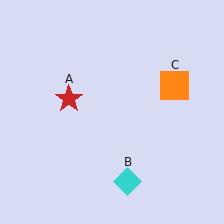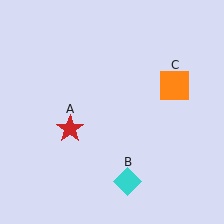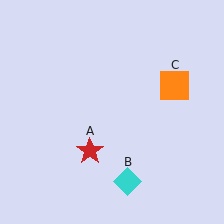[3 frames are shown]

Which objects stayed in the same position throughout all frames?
Cyan diamond (object B) and orange square (object C) remained stationary.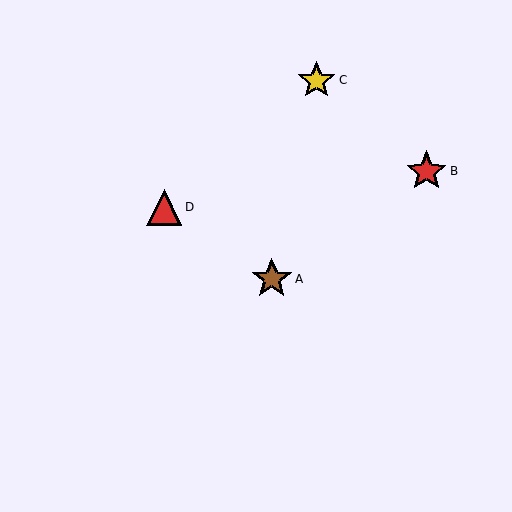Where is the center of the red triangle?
The center of the red triangle is at (164, 207).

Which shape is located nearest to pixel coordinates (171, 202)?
The red triangle (labeled D) at (164, 207) is nearest to that location.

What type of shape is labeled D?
Shape D is a red triangle.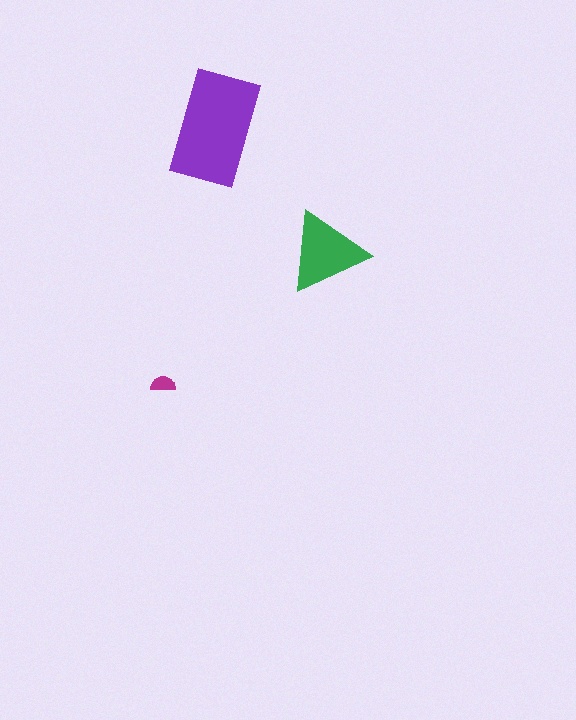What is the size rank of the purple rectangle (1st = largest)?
1st.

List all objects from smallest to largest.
The magenta semicircle, the green triangle, the purple rectangle.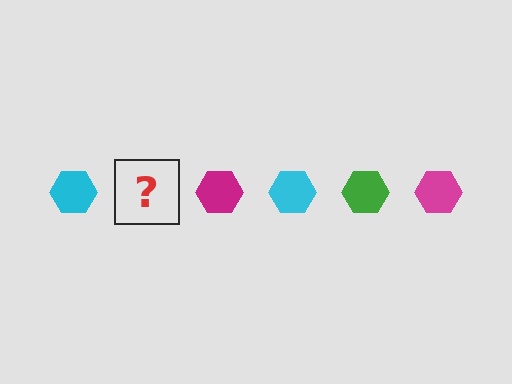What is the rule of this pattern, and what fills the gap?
The rule is that the pattern cycles through cyan, green, magenta hexagons. The gap should be filled with a green hexagon.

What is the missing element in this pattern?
The missing element is a green hexagon.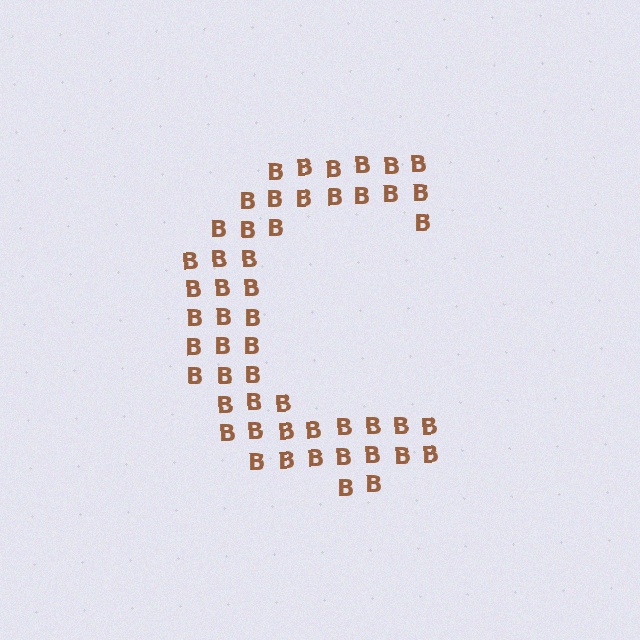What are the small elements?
The small elements are letter B's.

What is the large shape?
The large shape is the letter C.